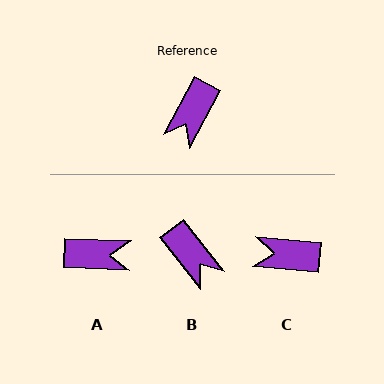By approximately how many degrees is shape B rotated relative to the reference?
Approximately 65 degrees counter-clockwise.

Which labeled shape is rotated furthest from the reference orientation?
A, about 115 degrees away.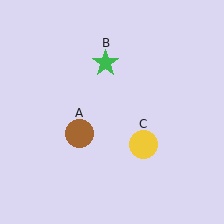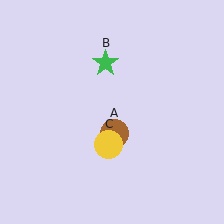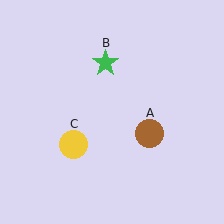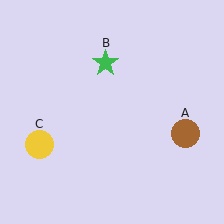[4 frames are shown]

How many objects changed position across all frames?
2 objects changed position: brown circle (object A), yellow circle (object C).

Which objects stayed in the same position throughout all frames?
Green star (object B) remained stationary.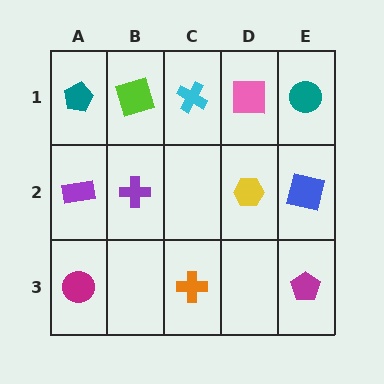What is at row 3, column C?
An orange cross.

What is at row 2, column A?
A purple rectangle.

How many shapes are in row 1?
5 shapes.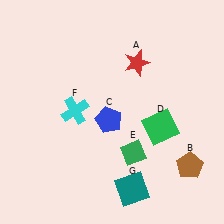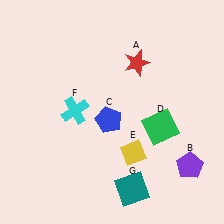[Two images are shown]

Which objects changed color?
B changed from brown to purple. E changed from green to yellow.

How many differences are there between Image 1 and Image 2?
There are 2 differences between the two images.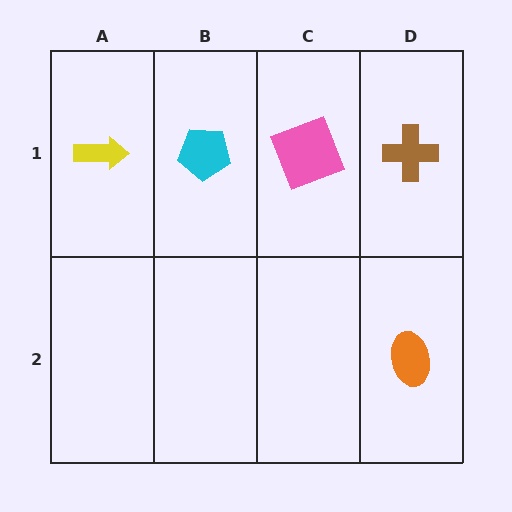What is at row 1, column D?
A brown cross.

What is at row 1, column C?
A pink square.